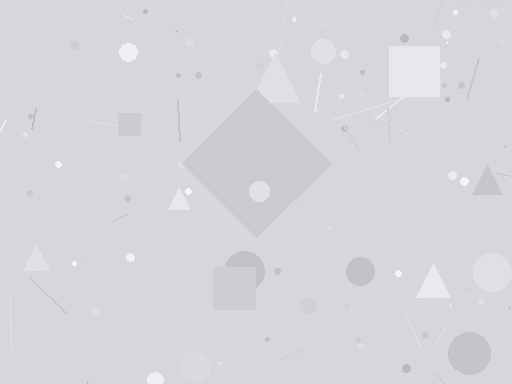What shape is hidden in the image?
A diamond is hidden in the image.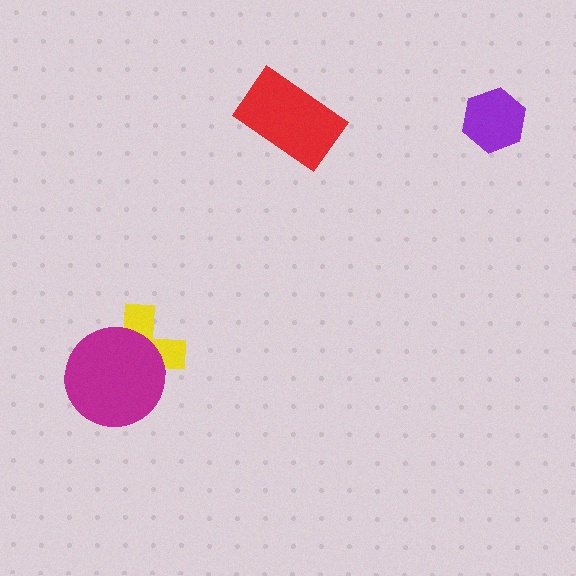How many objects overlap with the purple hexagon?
0 objects overlap with the purple hexagon.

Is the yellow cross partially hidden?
Yes, it is partially covered by another shape.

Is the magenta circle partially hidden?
No, no other shape covers it.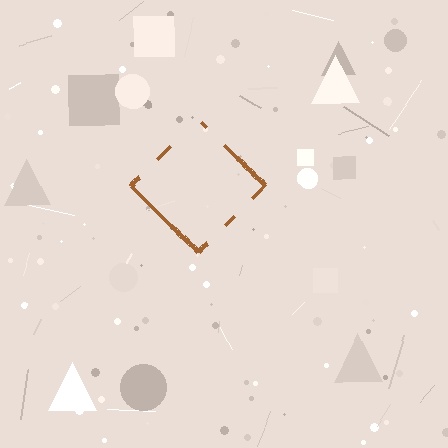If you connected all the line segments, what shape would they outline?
They would outline a diamond.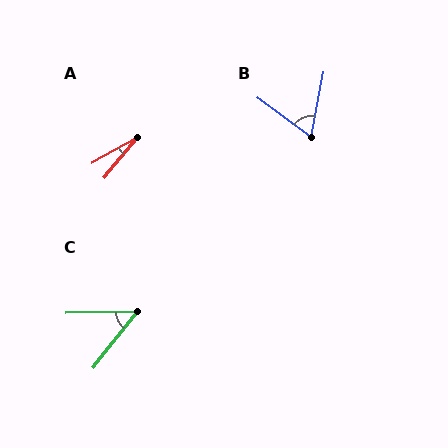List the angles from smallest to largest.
A (21°), C (51°), B (64°).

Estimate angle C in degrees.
Approximately 51 degrees.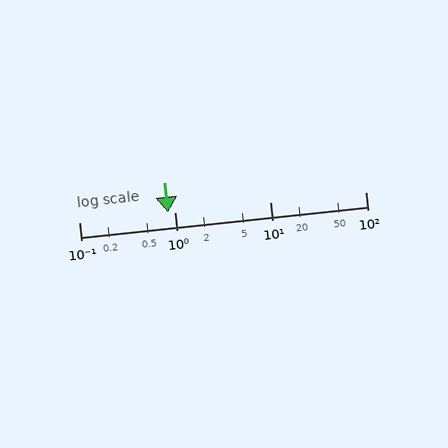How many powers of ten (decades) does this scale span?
The scale spans 3 decades, from 0.1 to 100.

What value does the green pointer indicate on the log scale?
The pointer indicates approximately 0.86.